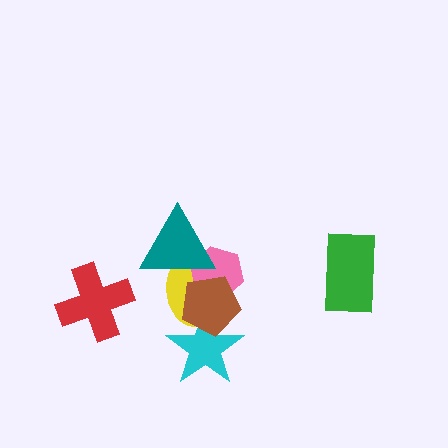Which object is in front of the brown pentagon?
The teal triangle is in front of the brown pentagon.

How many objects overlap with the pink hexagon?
3 objects overlap with the pink hexagon.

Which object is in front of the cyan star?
The brown pentagon is in front of the cyan star.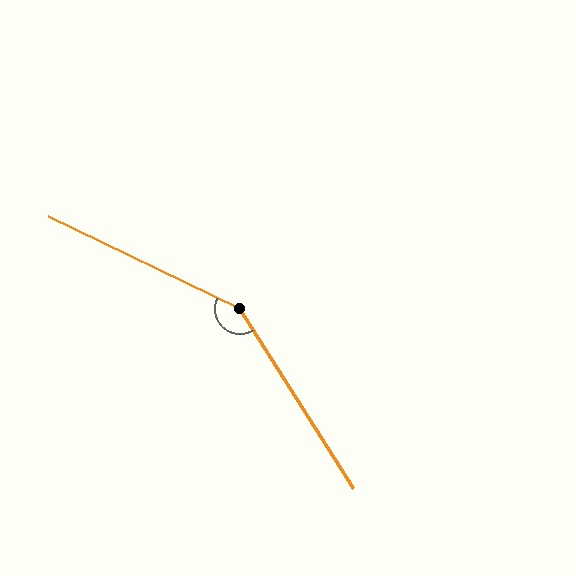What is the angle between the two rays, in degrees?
Approximately 148 degrees.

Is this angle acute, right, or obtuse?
It is obtuse.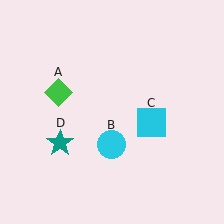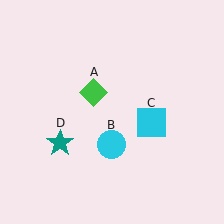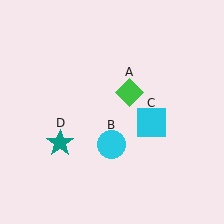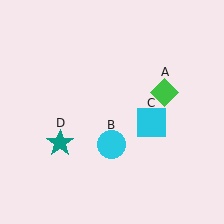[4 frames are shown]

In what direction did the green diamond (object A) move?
The green diamond (object A) moved right.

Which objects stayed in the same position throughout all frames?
Cyan circle (object B) and cyan square (object C) and teal star (object D) remained stationary.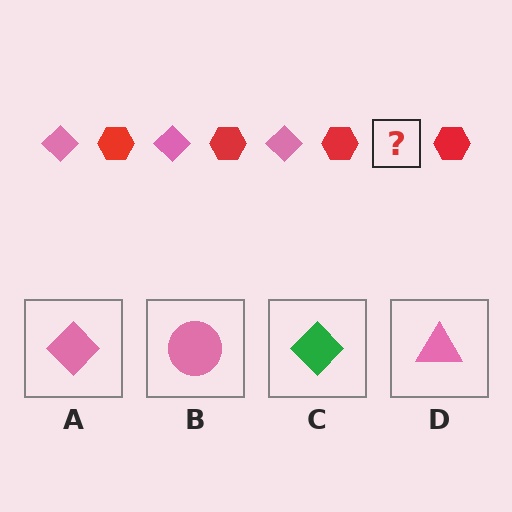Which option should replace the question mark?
Option A.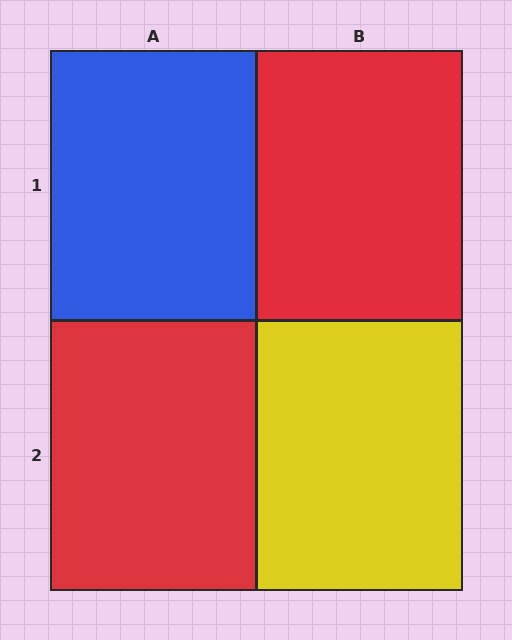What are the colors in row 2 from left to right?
Red, yellow.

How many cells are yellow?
1 cell is yellow.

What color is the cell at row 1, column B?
Red.